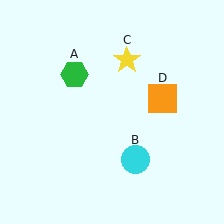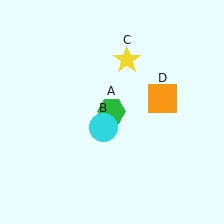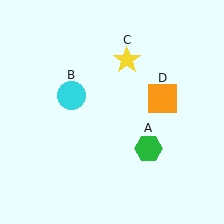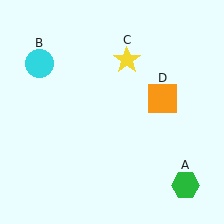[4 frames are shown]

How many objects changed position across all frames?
2 objects changed position: green hexagon (object A), cyan circle (object B).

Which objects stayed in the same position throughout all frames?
Yellow star (object C) and orange square (object D) remained stationary.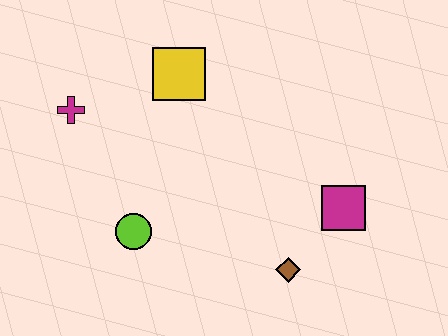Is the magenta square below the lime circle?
No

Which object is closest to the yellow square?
The magenta cross is closest to the yellow square.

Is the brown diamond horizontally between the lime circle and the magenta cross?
No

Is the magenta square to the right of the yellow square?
Yes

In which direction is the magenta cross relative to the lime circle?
The magenta cross is above the lime circle.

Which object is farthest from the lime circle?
The magenta square is farthest from the lime circle.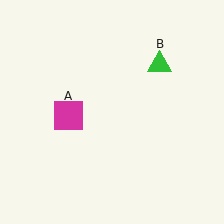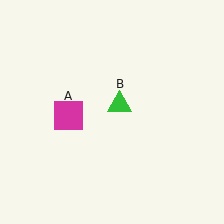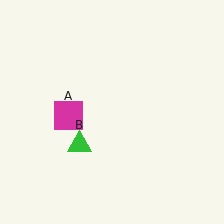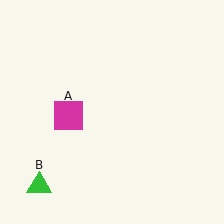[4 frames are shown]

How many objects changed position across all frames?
1 object changed position: green triangle (object B).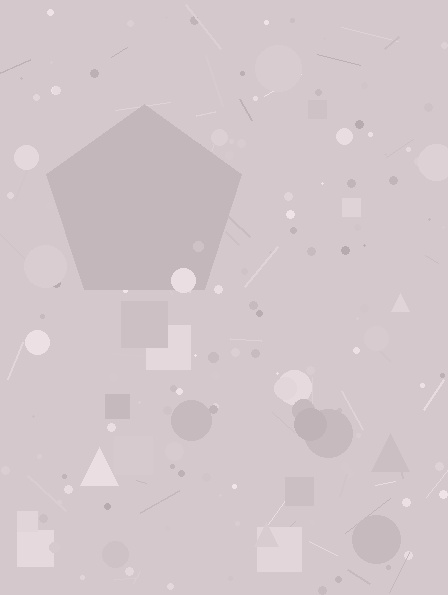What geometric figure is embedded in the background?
A pentagon is embedded in the background.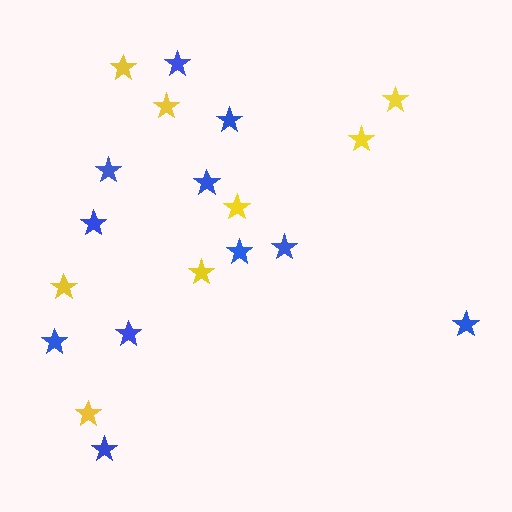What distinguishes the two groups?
There are 2 groups: one group of yellow stars (8) and one group of blue stars (11).